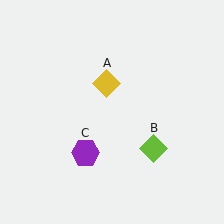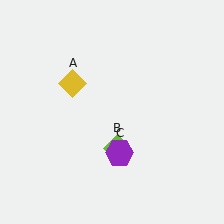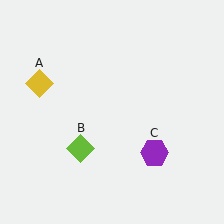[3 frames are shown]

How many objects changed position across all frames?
3 objects changed position: yellow diamond (object A), lime diamond (object B), purple hexagon (object C).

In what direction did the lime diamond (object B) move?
The lime diamond (object B) moved left.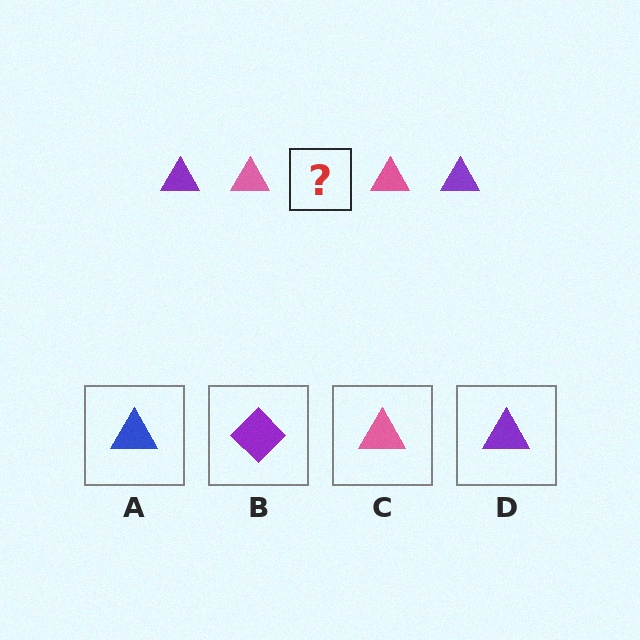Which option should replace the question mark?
Option D.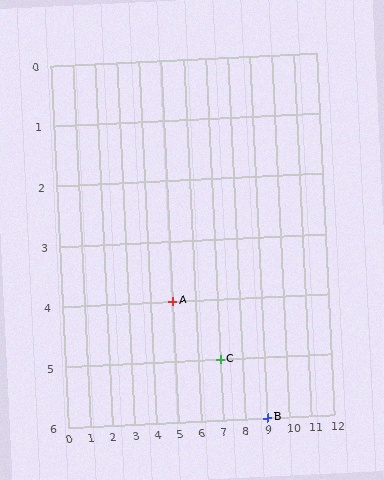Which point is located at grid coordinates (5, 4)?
Point A is at (5, 4).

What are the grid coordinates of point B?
Point B is at grid coordinates (9, 6).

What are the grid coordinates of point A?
Point A is at grid coordinates (5, 4).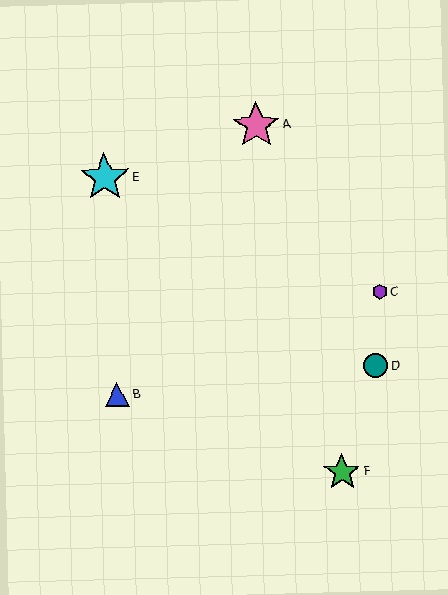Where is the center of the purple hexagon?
The center of the purple hexagon is at (380, 292).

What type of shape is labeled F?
Shape F is a green star.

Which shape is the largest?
The cyan star (labeled E) is the largest.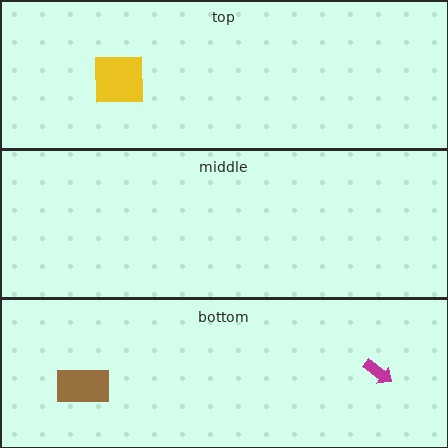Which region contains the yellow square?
The top region.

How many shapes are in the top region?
1.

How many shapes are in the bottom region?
2.